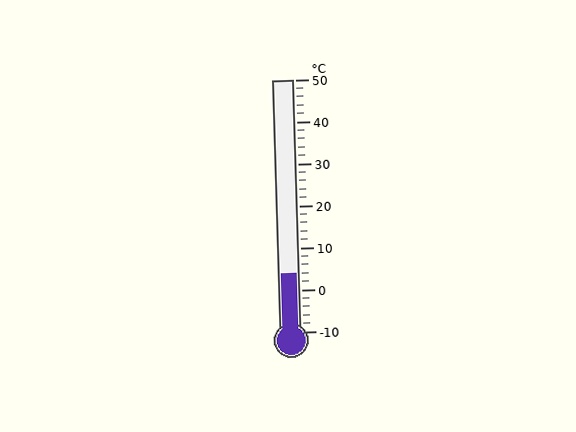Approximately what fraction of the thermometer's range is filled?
The thermometer is filled to approximately 25% of its range.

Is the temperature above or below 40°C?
The temperature is below 40°C.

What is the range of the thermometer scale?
The thermometer scale ranges from -10°C to 50°C.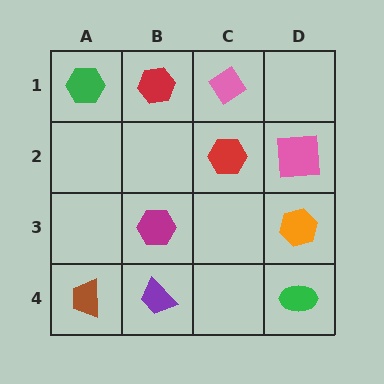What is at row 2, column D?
A pink square.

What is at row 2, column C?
A red hexagon.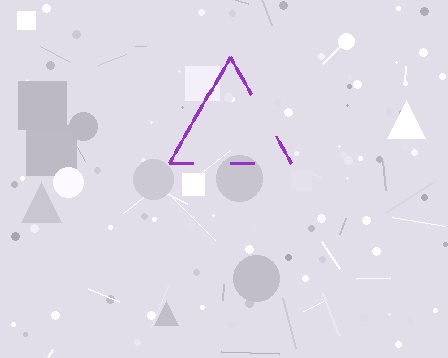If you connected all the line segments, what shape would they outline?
They would outline a triangle.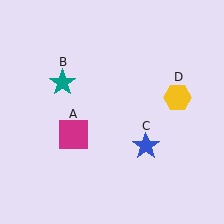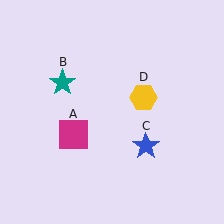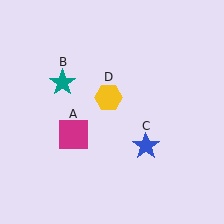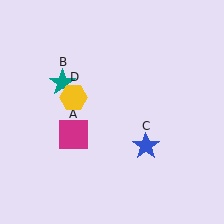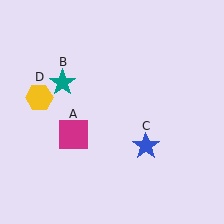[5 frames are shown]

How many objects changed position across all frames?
1 object changed position: yellow hexagon (object D).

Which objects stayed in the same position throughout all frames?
Magenta square (object A) and teal star (object B) and blue star (object C) remained stationary.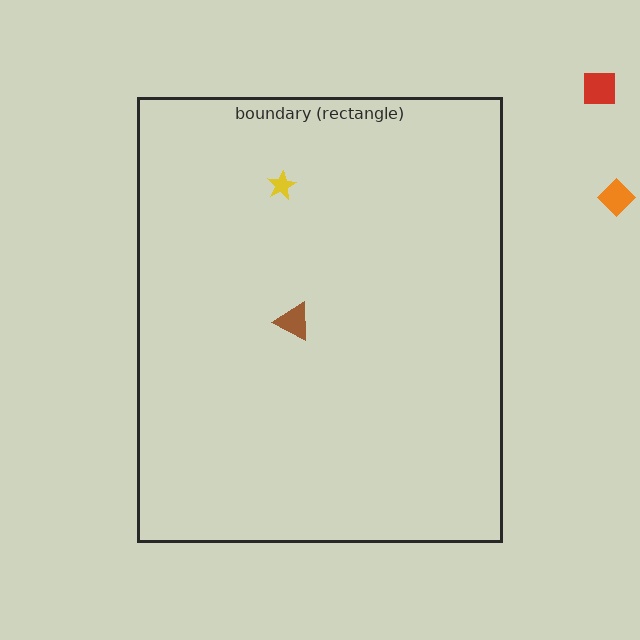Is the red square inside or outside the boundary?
Outside.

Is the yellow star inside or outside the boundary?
Inside.